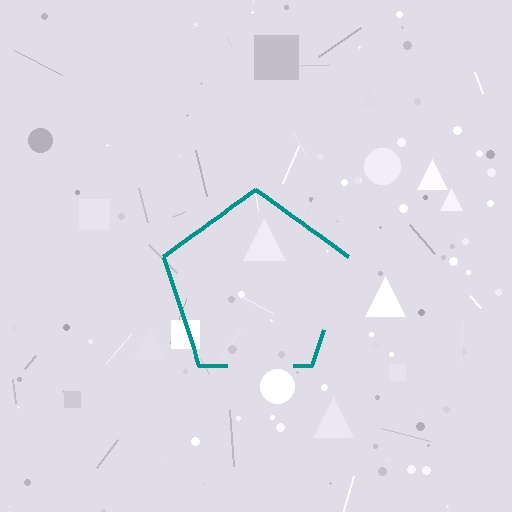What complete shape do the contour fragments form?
The contour fragments form a pentagon.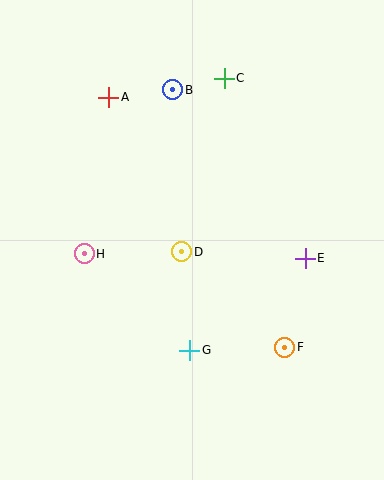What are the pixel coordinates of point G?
Point G is at (190, 350).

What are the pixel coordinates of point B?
Point B is at (173, 90).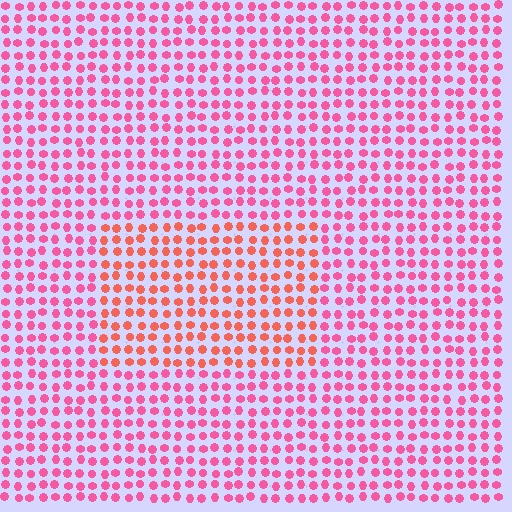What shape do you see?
I see a rectangle.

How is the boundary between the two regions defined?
The boundary is defined purely by a slight shift in hue (about 33 degrees). Spacing, size, and orientation are identical on both sides.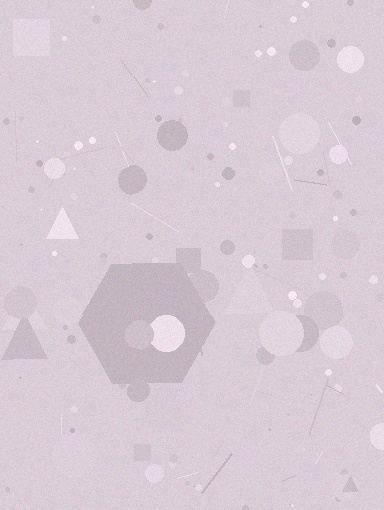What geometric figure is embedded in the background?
A hexagon is embedded in the background.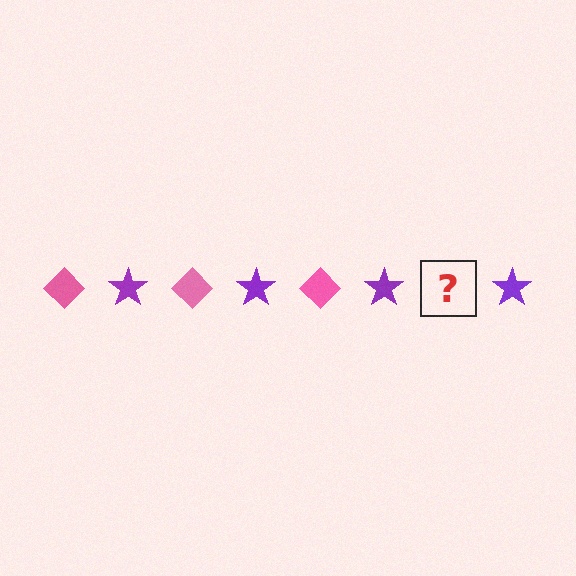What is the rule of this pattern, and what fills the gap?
The rule is that the pattern alternates between pink diamond and purple star. The gap should be filled with a pink diamond.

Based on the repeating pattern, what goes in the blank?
The blank should be a pink diamond.